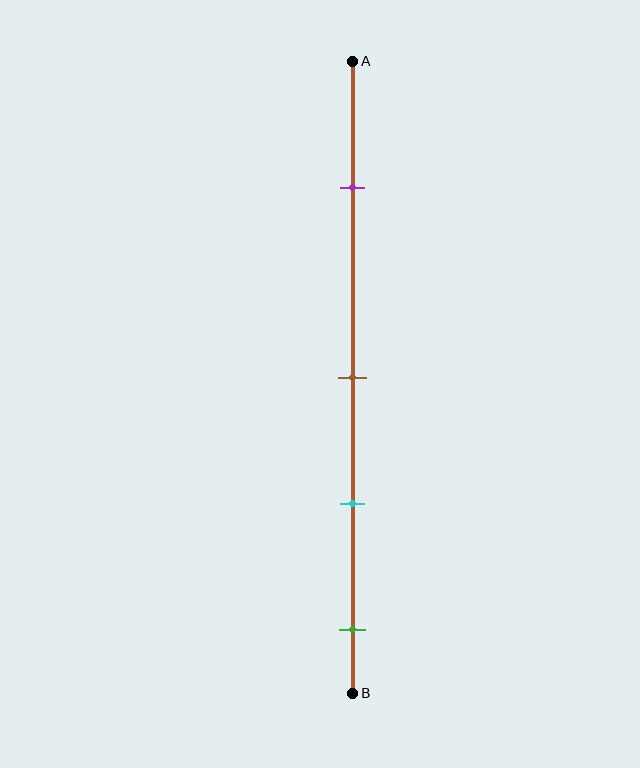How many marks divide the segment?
There are 4 marks dividing the segment.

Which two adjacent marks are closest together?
The brown and cyan marks are the closest adjacent pair.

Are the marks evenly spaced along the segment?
No, the marks are not evenly spaced.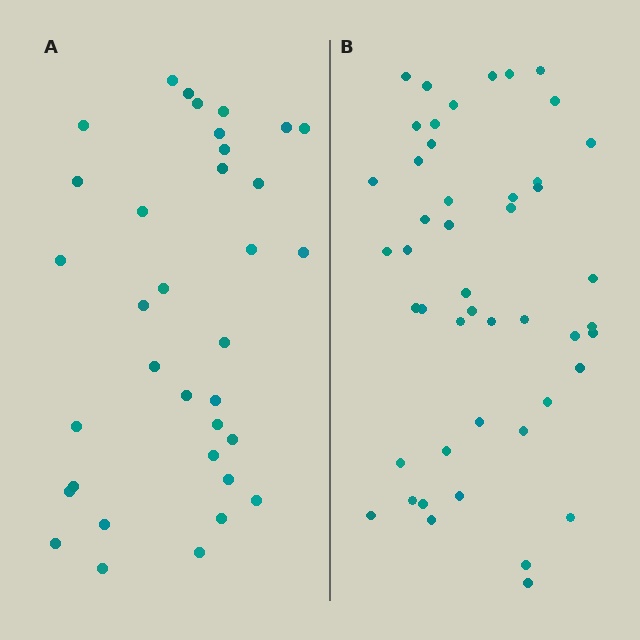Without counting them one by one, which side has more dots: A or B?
Region B (the right region) has more dots.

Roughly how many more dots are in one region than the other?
Region B has roughly 12 or so more dots than region A.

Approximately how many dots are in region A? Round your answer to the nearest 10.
About 40 dots. (The exact count is 35, which rounds to 40.)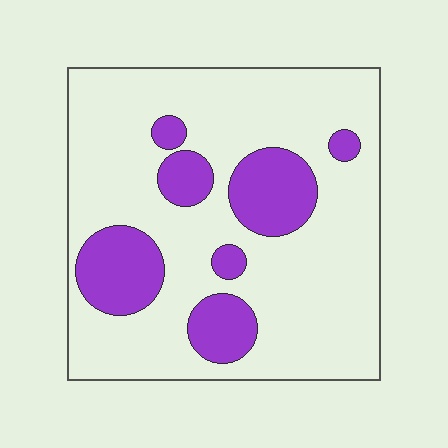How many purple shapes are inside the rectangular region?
7.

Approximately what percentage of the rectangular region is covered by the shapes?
Approximately 20%.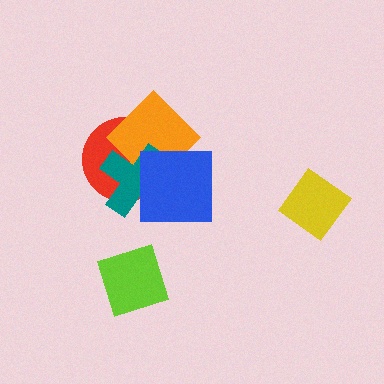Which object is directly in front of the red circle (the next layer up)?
The orange diamond is directly in front of the red circle.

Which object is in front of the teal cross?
The blue square is in front of the teal cross.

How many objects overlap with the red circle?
3 objects overlap with the red circle.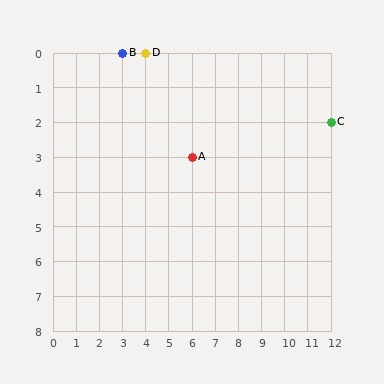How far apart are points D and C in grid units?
Points D and C are 8 columns and 2 rows apart (about 8.2 grid units diagonally).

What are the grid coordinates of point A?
Point A is at grid coordinates (6, 3).